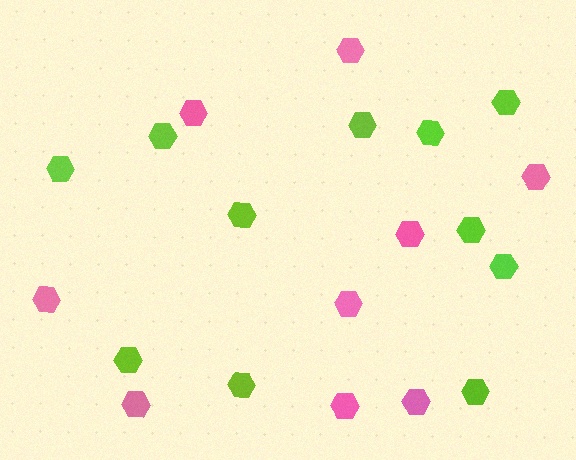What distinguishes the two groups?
There are 2 groups: one group of lime hexagons (11) and one group of pink hexagons (9).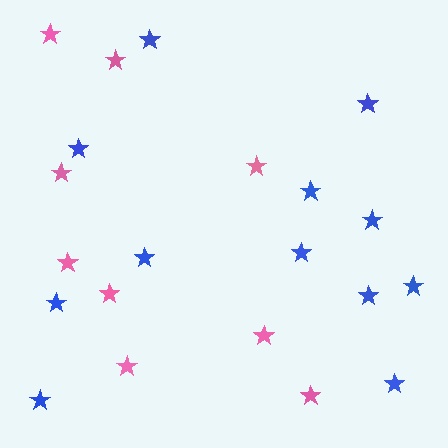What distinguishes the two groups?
There are 2 groups: one group of blue stars (12) and one group of pink stars (9).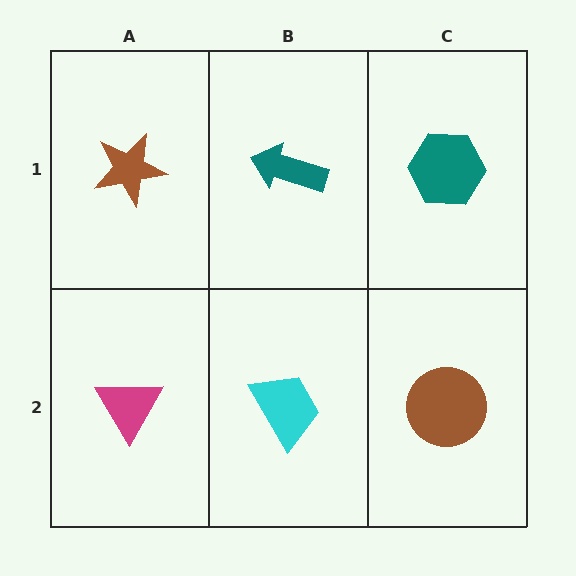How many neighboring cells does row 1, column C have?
2.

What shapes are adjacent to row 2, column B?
A teal arrow (row 1, column B), a magenta triangle (row 2, column A), a brown circle (row 2, column C).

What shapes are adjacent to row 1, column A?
A magenta triangle (row 2, column A), a teal arrow (row 1, column B).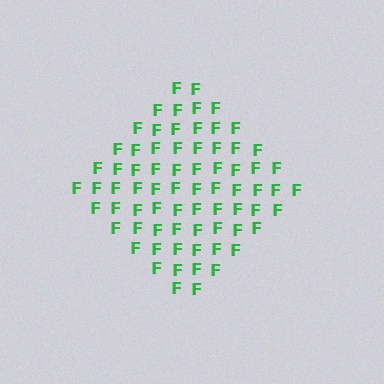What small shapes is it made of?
It is made of small letter F's.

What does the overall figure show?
The overall figure shows a diamond.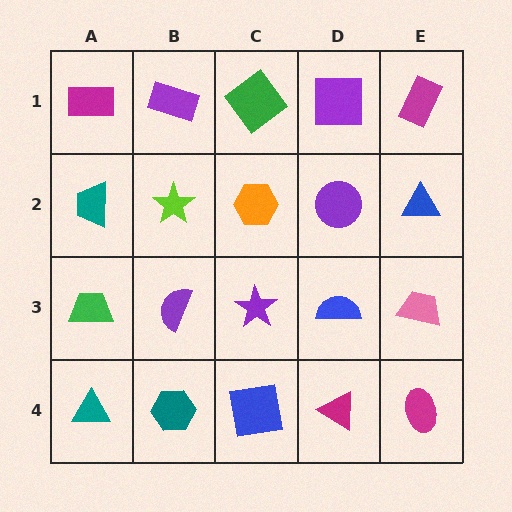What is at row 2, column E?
A blue triangle.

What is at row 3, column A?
A green trapezoid.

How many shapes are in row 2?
5 shapes.